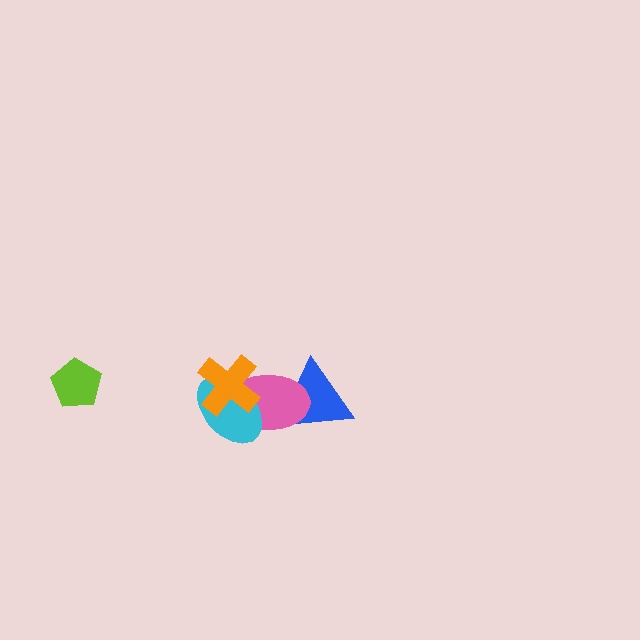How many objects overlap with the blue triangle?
1 object overlaps with the blue triangle.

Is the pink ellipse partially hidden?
Yes, it is partially covered by another shape.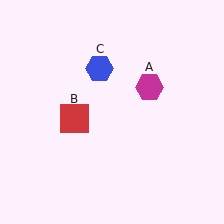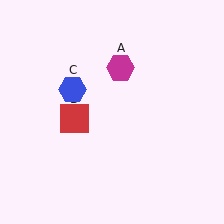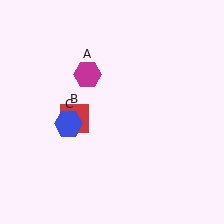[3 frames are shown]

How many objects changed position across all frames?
2 objects changed position: magenta hexagon (object A), blue hexagon (object C).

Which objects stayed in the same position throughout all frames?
Red square (object B) remained stationary.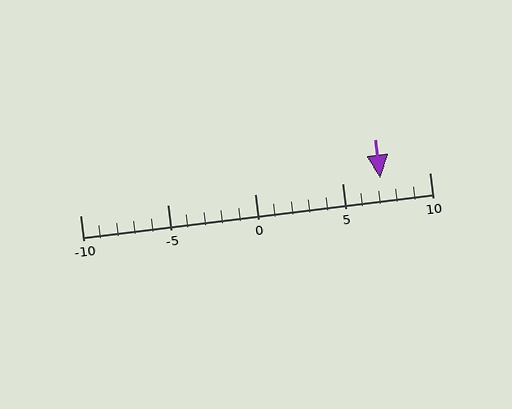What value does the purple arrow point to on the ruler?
The purple arrow points to approximately 7.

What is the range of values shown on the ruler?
The ruler shows values from -10 to 10.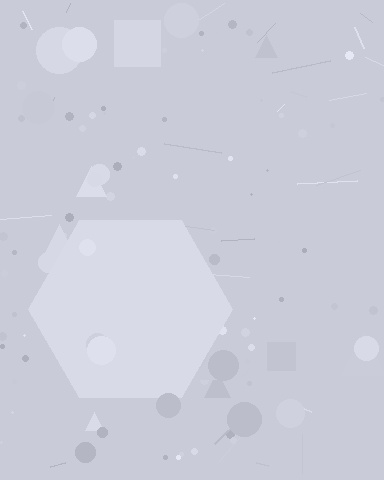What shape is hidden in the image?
A hexagon is hidden in the image.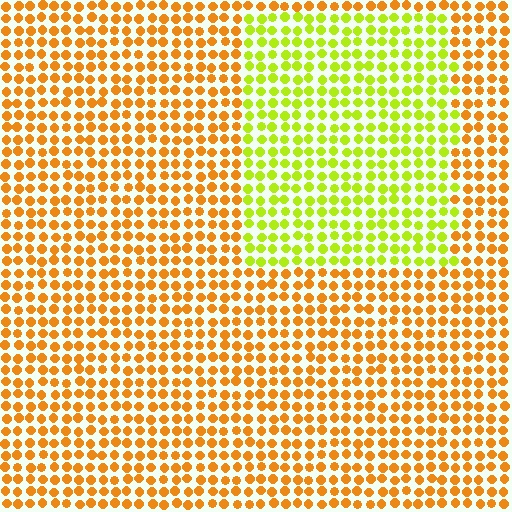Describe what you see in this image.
The image is filled with small orange elements in a uniform arrangement. A rectangle-shaped region is visible where the elements are tinted to a slightly different hue, forming a subtle color boundary.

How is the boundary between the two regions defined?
The boundary is defined purely by a slight shift in hue (about 45 degrees). Spacing, size, and orientation are identical on both sides.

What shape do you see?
I see a rectangle.